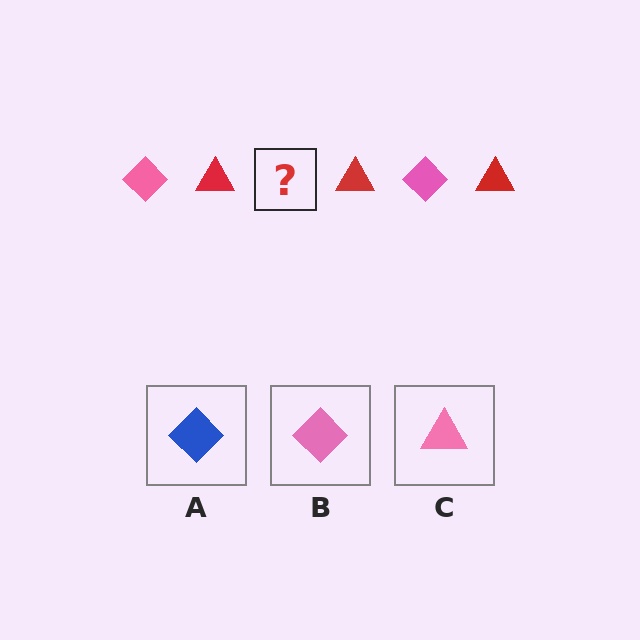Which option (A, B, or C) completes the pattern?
B.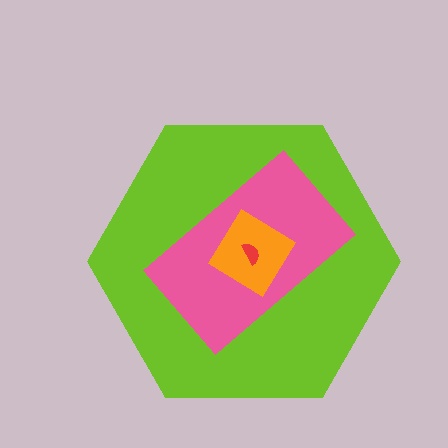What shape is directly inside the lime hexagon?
The pink rectangle.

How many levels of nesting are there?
4.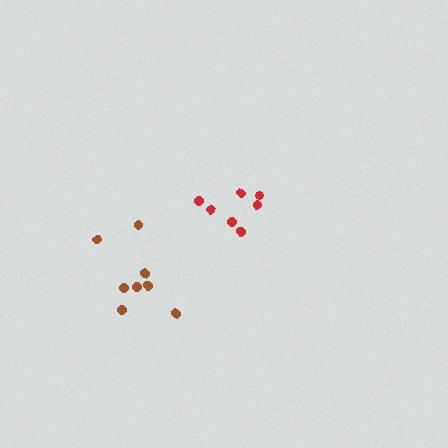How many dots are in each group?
Group 1: 8 dots, Group 2: 7 dots (15 total).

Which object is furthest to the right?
The red cluster is rightmost.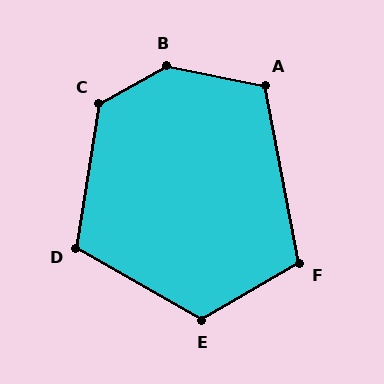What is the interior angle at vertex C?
Approximately 128 degrees (obtuse).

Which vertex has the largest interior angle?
B, at approximately 139 degrees.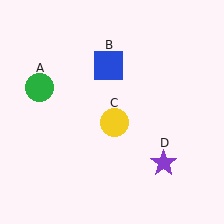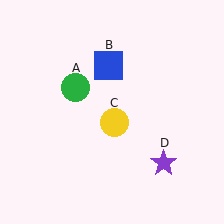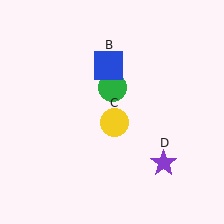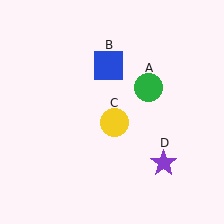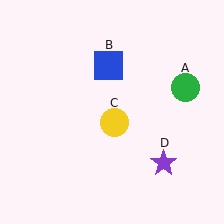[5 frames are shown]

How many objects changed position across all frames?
1 object changed position: green circle (object A).